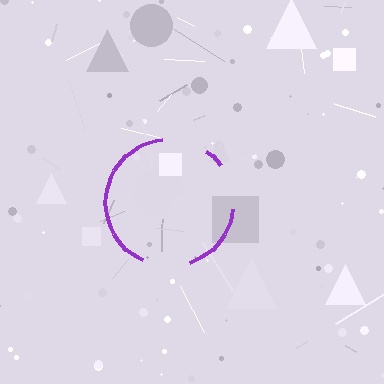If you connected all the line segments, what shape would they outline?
They would outline a circle.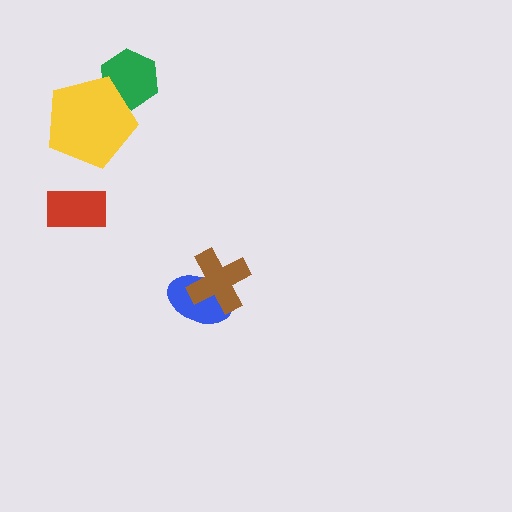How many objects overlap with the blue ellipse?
1 object overlaps with the blue ellipse.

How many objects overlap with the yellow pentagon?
1 object overlaps with the yellow pentagon.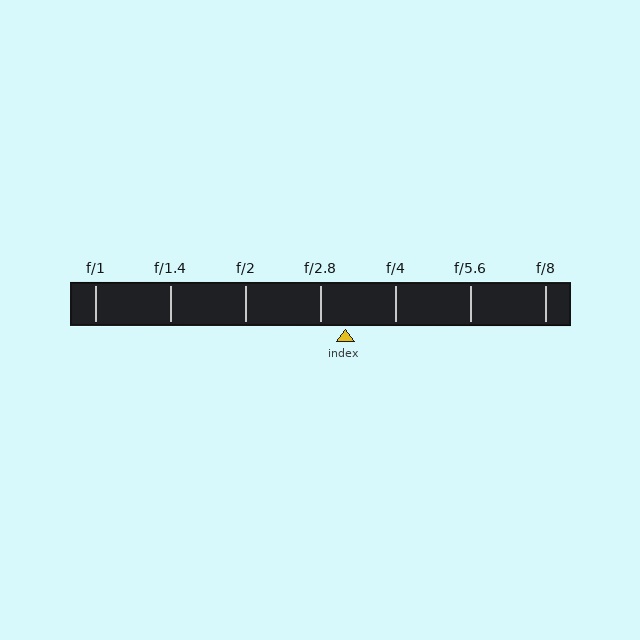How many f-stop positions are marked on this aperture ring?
There are 7 f-stop positions marked.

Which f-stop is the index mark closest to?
The index mark is closest to f/2.8.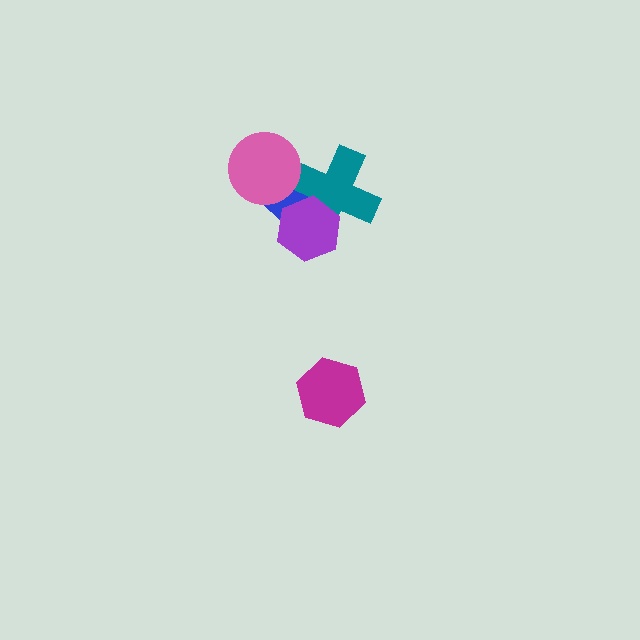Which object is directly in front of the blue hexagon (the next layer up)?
The teal cross is directly in front of the blue hexagon.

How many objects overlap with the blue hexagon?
3 objects overlap with the blue hexagon.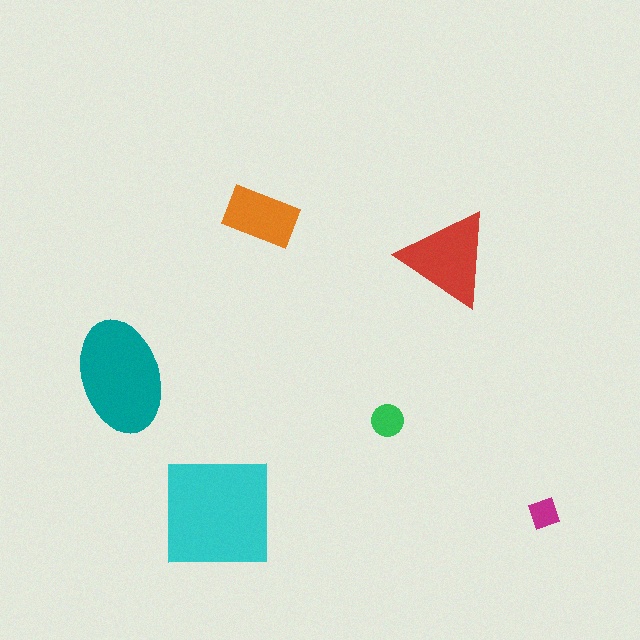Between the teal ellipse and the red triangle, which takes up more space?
The teal ellipse.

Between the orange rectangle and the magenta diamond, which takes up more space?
The orange rectangle.